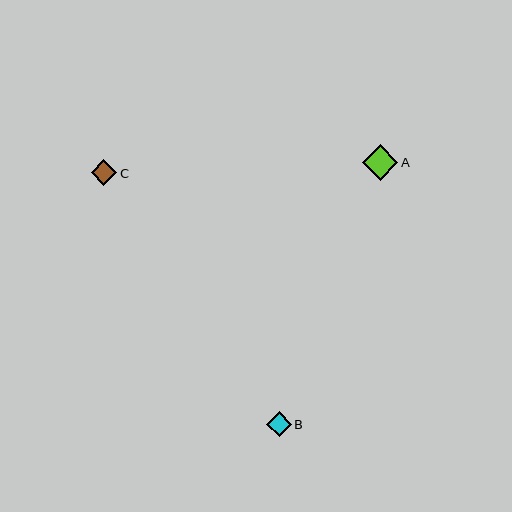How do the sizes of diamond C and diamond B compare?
Diamond C and diamond B are approximately the same size.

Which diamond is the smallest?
Diamond B is the smallest with a size of approximately 24 pixels.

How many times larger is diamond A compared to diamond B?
Diamond A is approximately 1.5 times the size of diamond B.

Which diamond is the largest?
Diamond A is the largest with a size of approximately 36 pixels.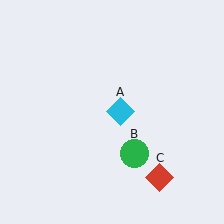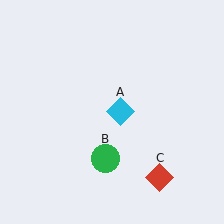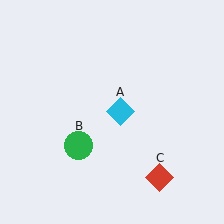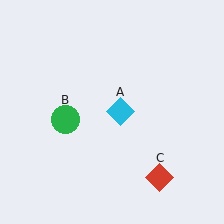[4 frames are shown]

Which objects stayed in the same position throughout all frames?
Cyan diamond (object A) and red diamond (object C) remained stationary.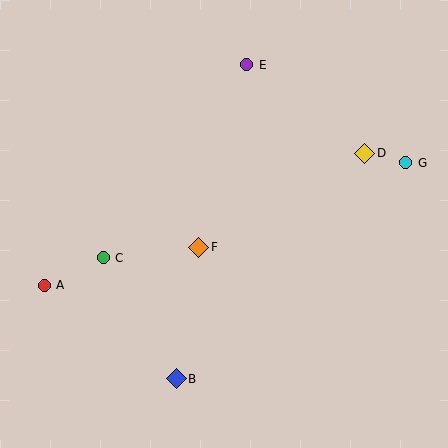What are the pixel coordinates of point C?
Point C is at (103, 258).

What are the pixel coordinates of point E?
Point E is at (247, 65).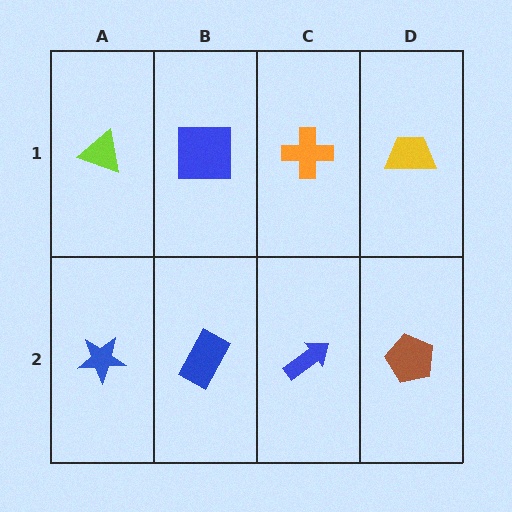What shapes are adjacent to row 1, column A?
A blue star (row 2, column A), a blue square (row 1, column B).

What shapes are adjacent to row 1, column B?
A blue rectangle (row 2, column B), a lime triangle (row 1, column A), an orange cross (row 1, column C).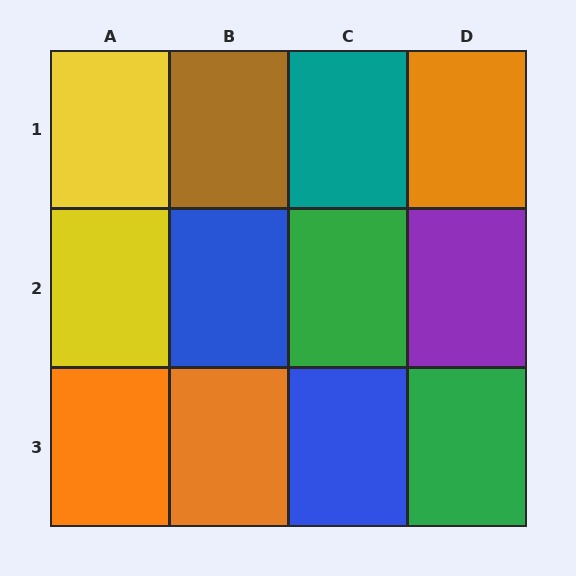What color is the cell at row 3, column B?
Orange.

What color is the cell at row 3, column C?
Blue.